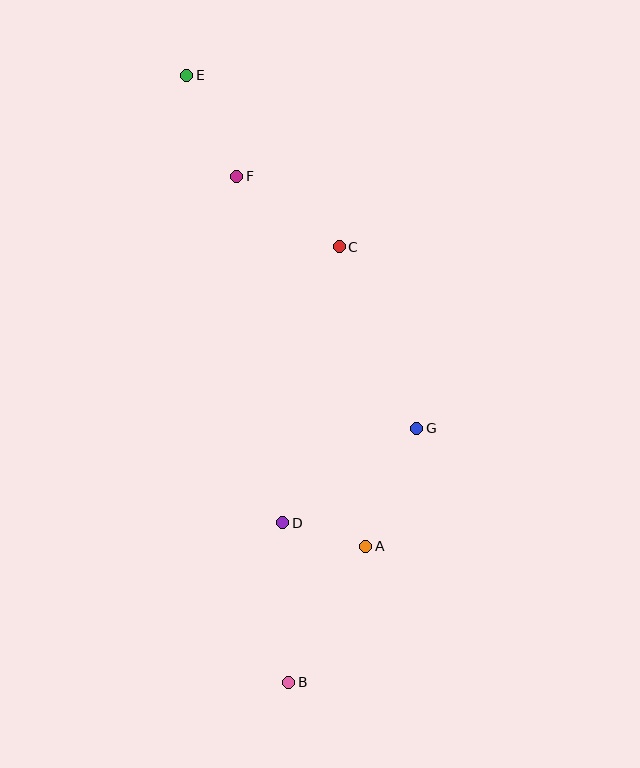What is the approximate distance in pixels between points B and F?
The distance between B and F is approximately 508 pixels.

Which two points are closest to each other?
Points A and D are closest to each other.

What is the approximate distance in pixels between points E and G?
The distance between E and G is approximately 421 pixels.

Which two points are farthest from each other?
Points B and E are farthest from each other.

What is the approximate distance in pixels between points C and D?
The distance between C and D is approximately 282 pixels.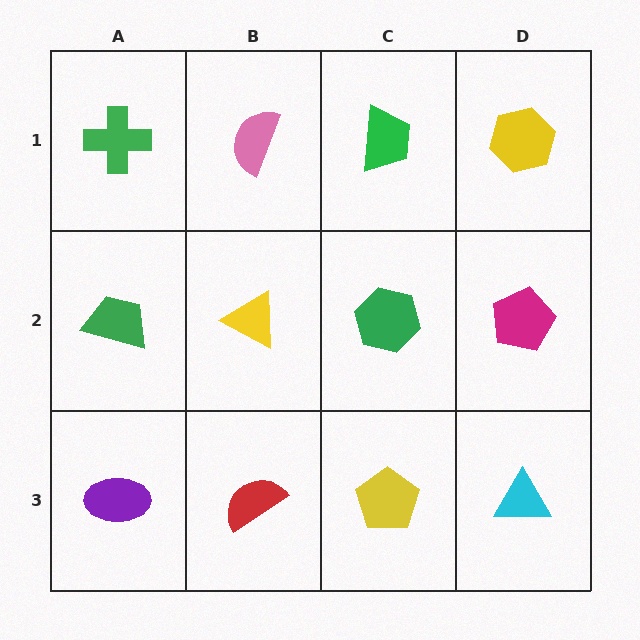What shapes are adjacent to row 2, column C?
A green trapezoid (row 1, column C), a yellow pentagon (row 3, column C), a yellow triangle (row 2, column B), a magenta pentagon (row 2, column D).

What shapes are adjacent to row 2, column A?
A green cross (row 1, column A), a purple ellipse (row 3, column A), a yellow triangle (row 2, column B).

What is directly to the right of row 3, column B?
A yellow pentagon.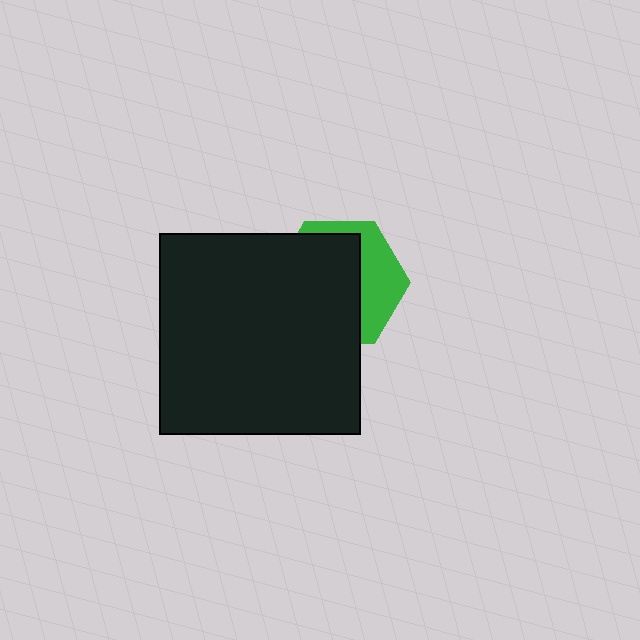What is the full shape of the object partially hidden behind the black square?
The partially hidden object is a green hexagon.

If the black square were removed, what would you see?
You would see the complete green hexagon.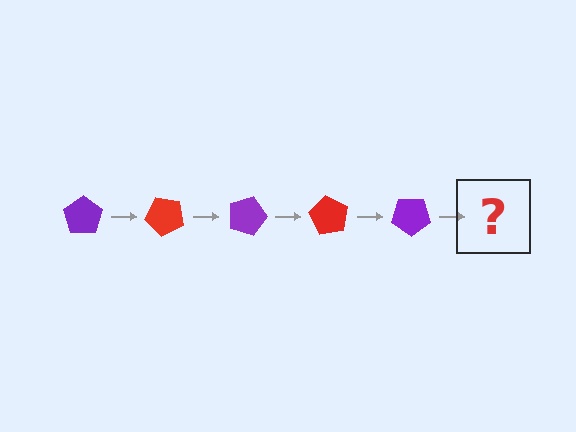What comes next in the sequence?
The next element should be a red pentagon, rotated 225 degrees from the start.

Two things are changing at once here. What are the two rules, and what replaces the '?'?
The two rules are that it rotates 45 degrees each step and the color cycles through purple and red. The '?' should be a red pentagon, rotated 225 degrees from the start.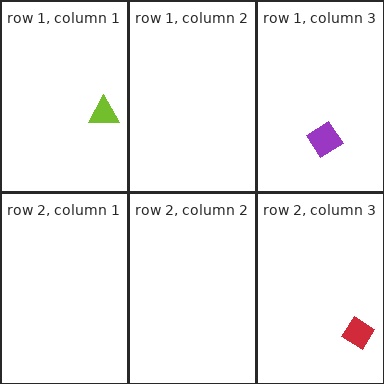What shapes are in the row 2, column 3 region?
The red diamond.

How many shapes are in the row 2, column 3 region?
1.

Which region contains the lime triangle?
The row 1, column 1 region.